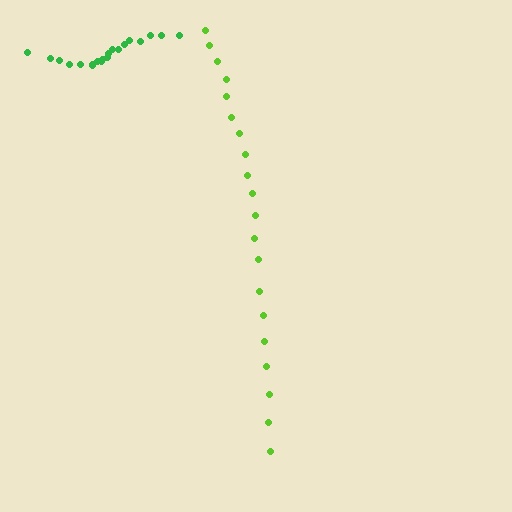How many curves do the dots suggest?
There are 2 distinct paths.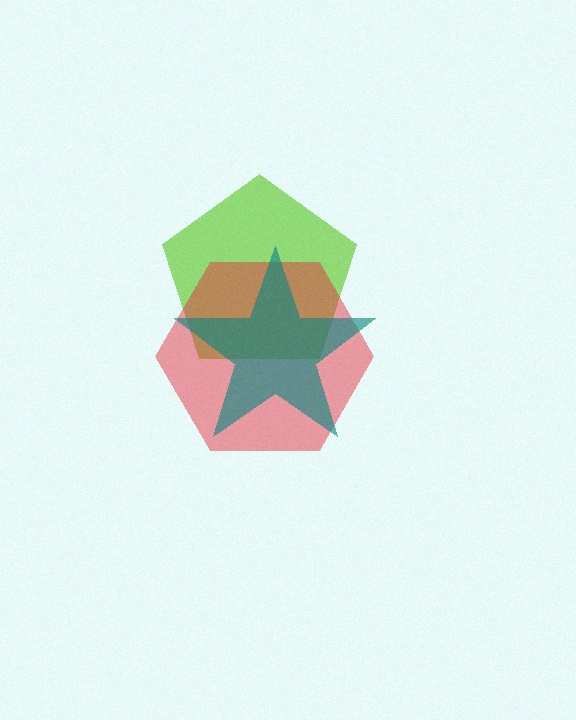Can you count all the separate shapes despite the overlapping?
Yes, there are 3 separate shapes.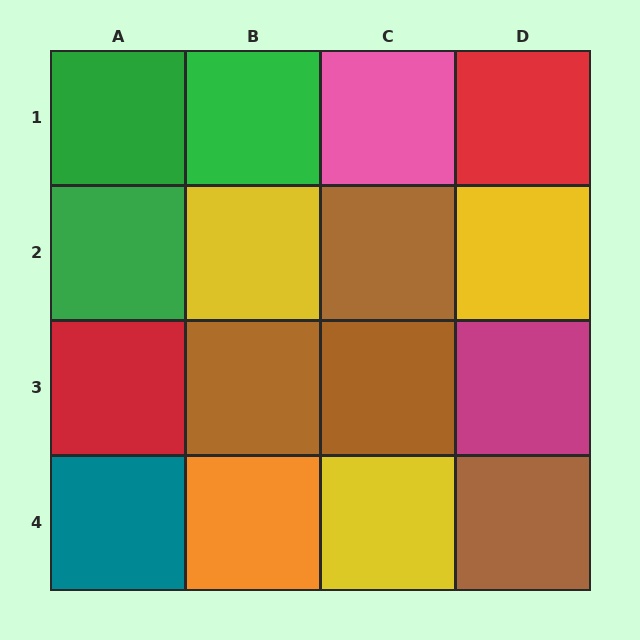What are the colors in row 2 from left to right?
Green, yellow, brown, yellow.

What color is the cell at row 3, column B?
Brown.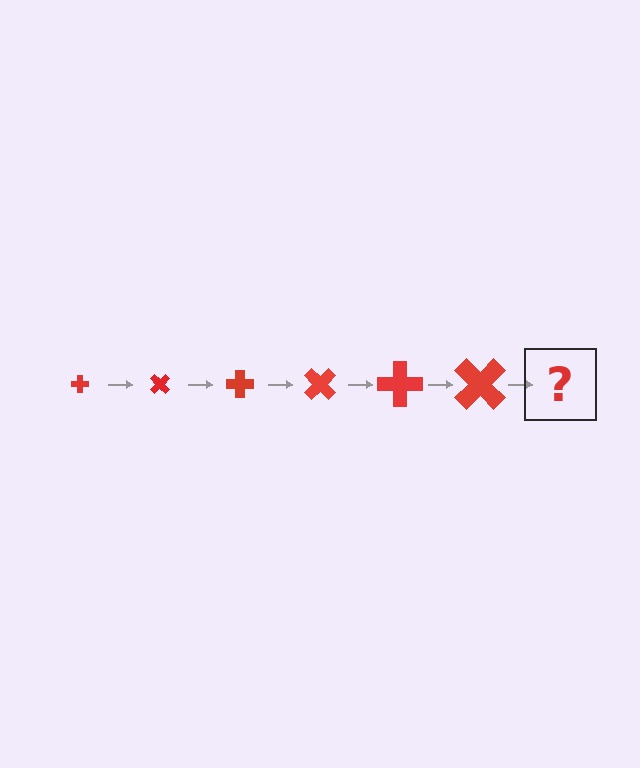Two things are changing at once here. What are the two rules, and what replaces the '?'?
The two rules are that the cross grows larger each step and it rotates 45 degrees each step. The '?' should be a cross, larger than the previous one and rotated 270 degrees from the start.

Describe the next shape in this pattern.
It should be a cross, larger than the previous one and rotated 270 degrees from the start.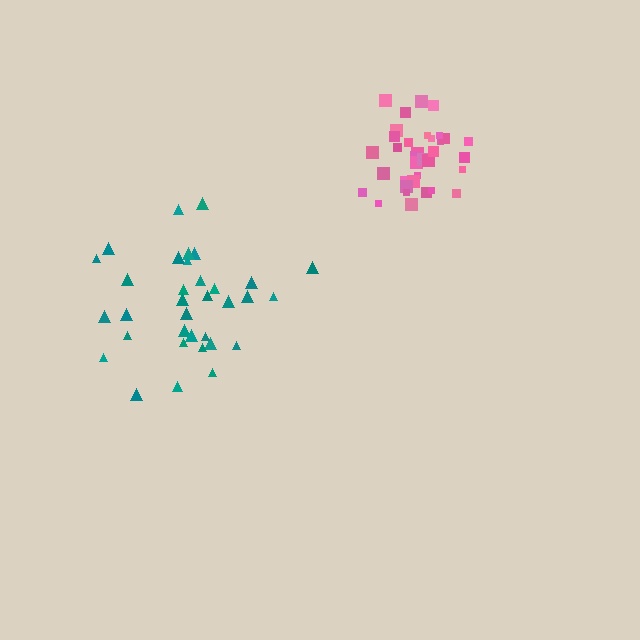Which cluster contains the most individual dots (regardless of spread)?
Pink (35).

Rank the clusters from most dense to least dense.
pink, teal.